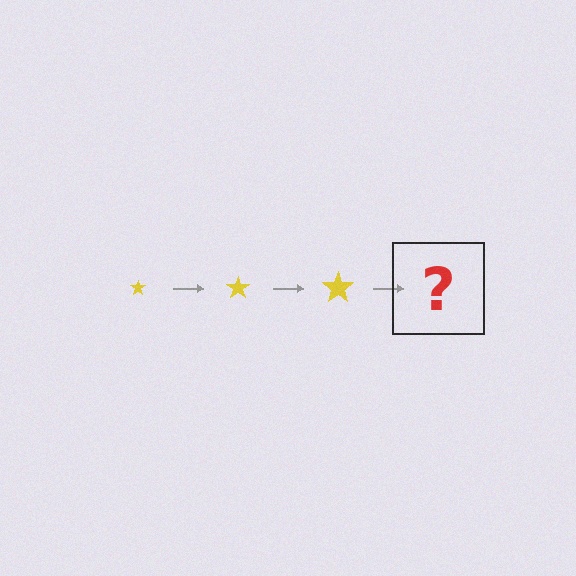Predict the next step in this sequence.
The next step is a yellow star, larger than the previous one.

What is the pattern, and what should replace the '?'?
The pattern is that the star gets progressively larger each step. The '?' should be a yellow star, larger than the previous one.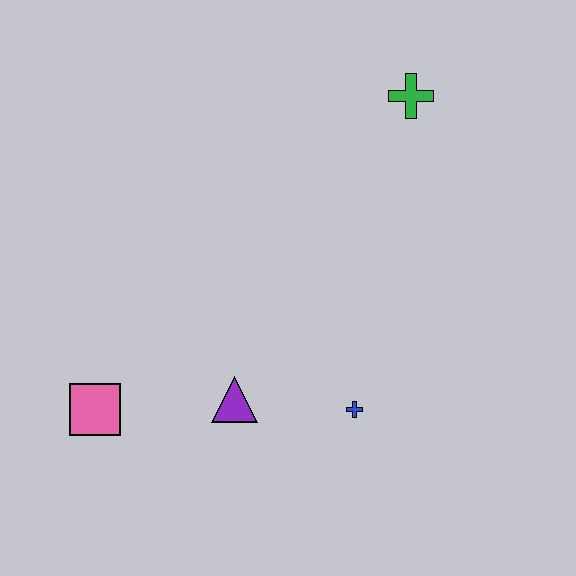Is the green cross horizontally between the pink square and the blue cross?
No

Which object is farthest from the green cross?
The pink square is farthest from the green cross.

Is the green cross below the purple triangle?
No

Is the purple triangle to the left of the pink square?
No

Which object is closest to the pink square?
The purple triangle is closest to the pink square.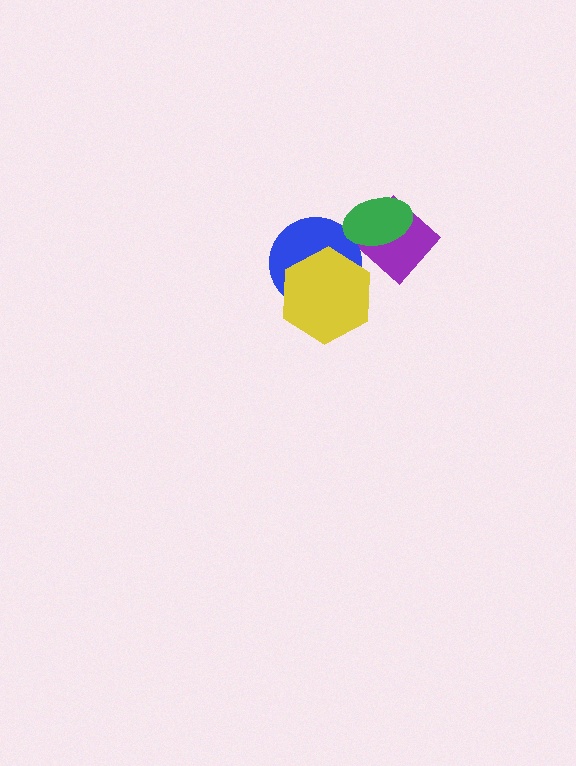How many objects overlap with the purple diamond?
1 object overlaps with the purple diamond.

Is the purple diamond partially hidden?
Yes, it is partially covered by another shape.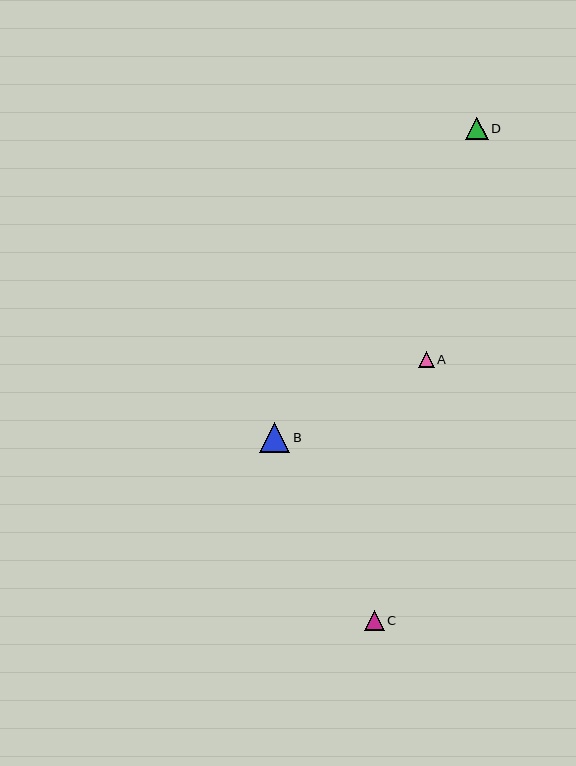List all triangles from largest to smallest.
From largest to smallest: B, D, C, A.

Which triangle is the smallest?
Triangle A is the smallest with a size of approximately 16 pixels.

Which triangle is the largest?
Triangle B is the largest with a size of approximately 30 pixels.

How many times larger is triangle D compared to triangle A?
Triangle D is approximately 1.4 times the size of triangle A.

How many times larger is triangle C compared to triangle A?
Triangle C is approximately 1.3 times the size of triangle A.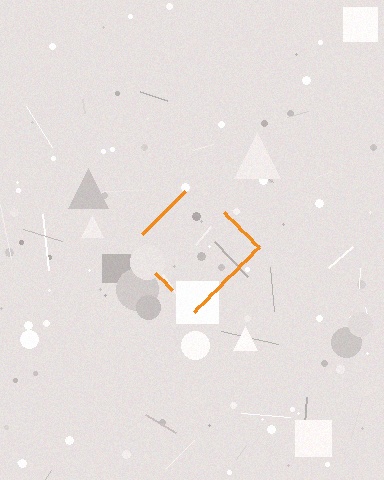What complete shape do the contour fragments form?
The contour fragments form a diamond.